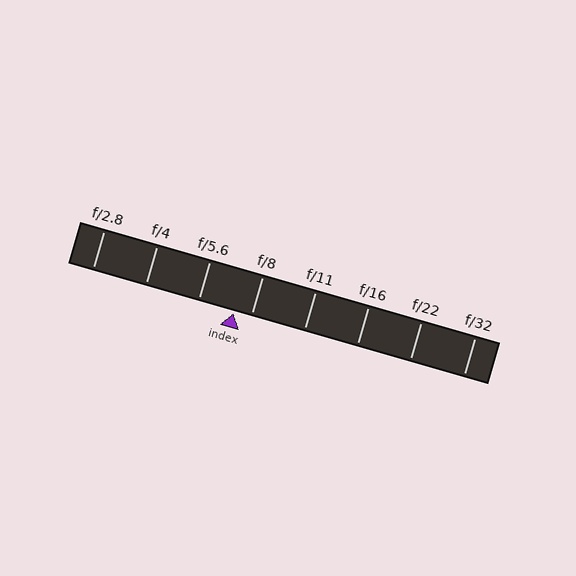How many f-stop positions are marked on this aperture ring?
There are 8 f-stop positions marked.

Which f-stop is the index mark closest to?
The index mark is closest to f/8.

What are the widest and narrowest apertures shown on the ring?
The widest aperture shown is f/2.8 and the narrowest is f/32.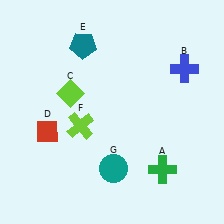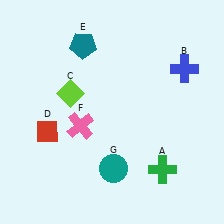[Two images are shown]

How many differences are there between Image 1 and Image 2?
There is 1 difference between the two images.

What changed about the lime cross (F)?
In Image 1, F is lime. In Image 2, it changed to pink.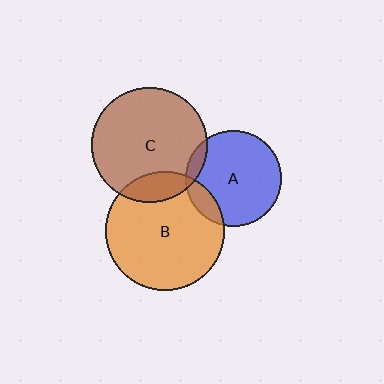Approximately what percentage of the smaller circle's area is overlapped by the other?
Approximately 15%.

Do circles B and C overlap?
Yes.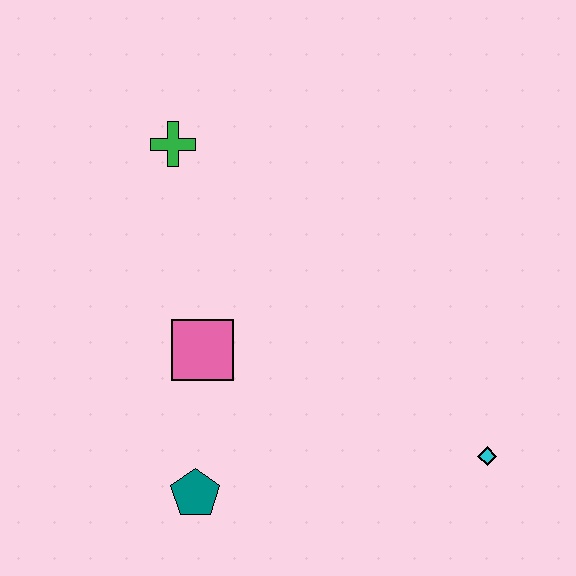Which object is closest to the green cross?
The pink square is closest to the green cross.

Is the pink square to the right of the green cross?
Yes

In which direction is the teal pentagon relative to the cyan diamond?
The teal pentagon is to the left of the cyan diamond.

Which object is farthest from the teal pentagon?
The green cross is farthest from the teal pentagon.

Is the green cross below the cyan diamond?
No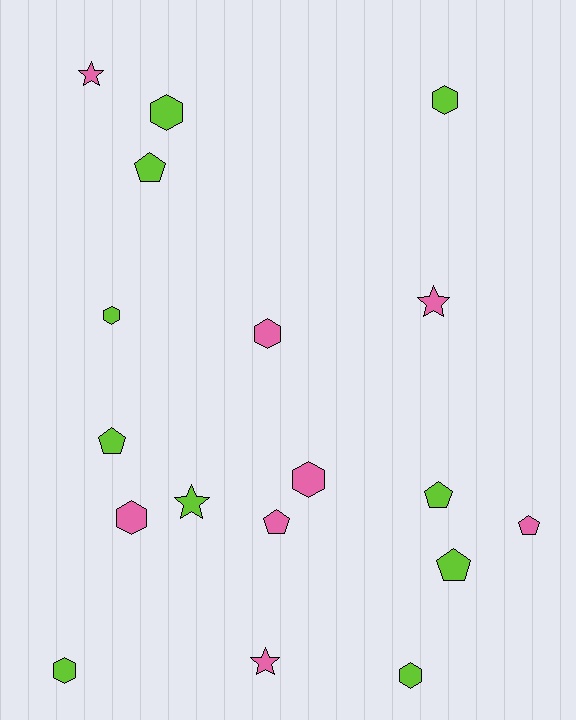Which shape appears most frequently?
Hexagon, with 8 objects.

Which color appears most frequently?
Lime, with 10 objects.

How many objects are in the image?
There are 18 objects.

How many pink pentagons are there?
There are 2 pink pentagons.